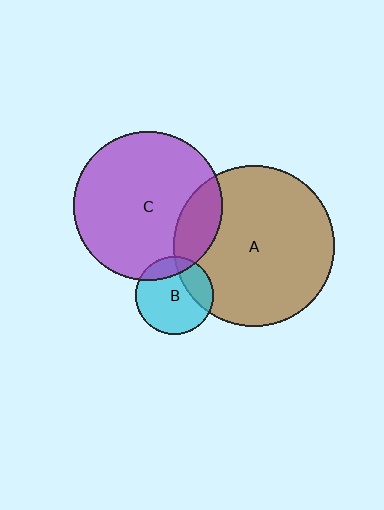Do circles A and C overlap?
Yes.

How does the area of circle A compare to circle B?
Approximately 4.2 times.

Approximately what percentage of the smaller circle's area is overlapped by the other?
Approximately 15%.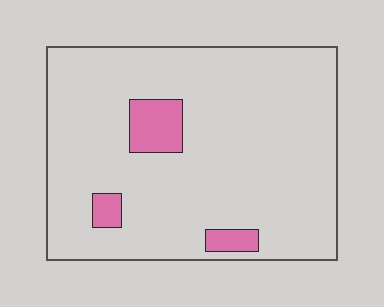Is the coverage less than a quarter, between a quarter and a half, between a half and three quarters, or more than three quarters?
Less than a quarter.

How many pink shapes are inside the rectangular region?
3.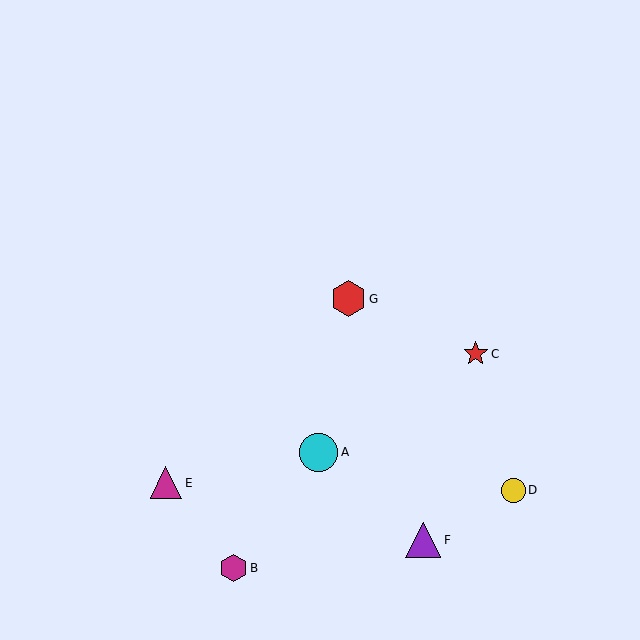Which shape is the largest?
The cyan circle (labeled A) is the largest.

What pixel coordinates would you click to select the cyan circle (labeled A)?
Click at (319, 452) to select the cyan circle A.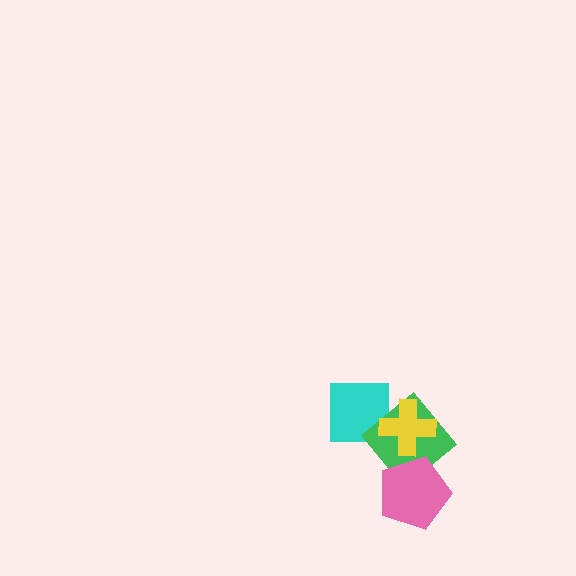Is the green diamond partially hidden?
Yes, it is partially covered by another shape.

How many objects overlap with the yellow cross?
2 objects overlap with the yellow cross.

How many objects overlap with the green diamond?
3 objects overlap with the green diamond.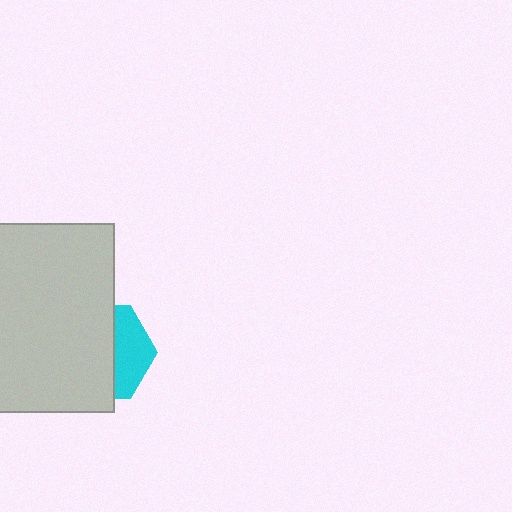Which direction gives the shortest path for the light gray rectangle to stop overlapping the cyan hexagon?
Moving left gives the shortest separation.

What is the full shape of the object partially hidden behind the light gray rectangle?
The partially hidden object is a cyan hexagon.